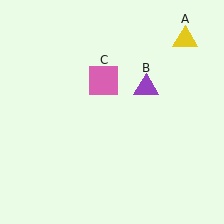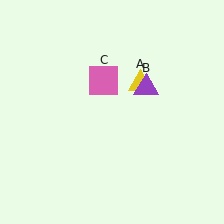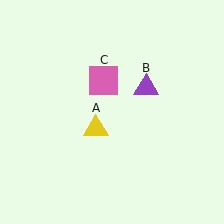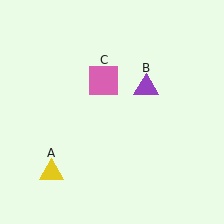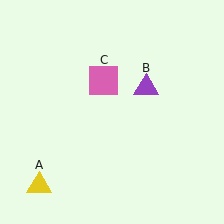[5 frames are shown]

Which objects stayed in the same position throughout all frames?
Purple triangle (object B) and pink square (object C) remained stationary.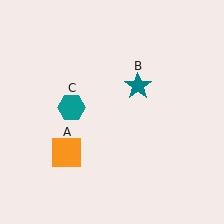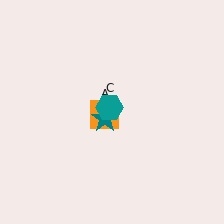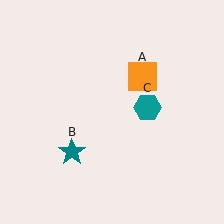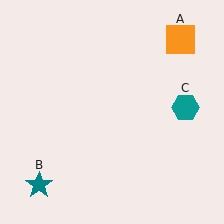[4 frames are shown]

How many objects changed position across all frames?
3 objects changed position: orange square (object A), teal star (object B), teal hexagon (object C).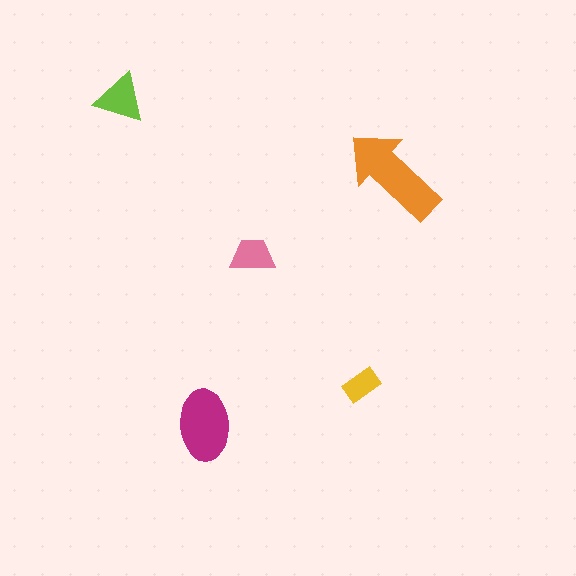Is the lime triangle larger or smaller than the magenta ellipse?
Smaller.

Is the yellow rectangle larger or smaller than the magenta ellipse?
Smaller.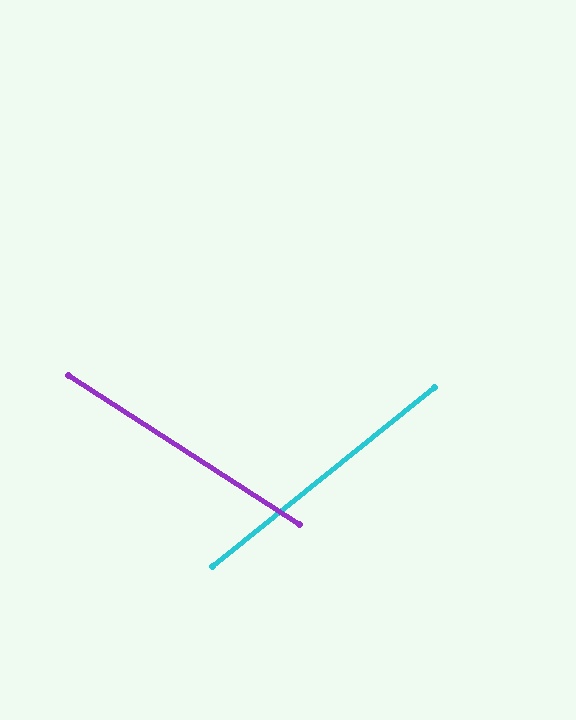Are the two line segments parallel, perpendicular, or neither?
Neither parallel nor perpendicular — they differ by about 72°.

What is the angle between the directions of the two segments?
Approximately 72 degrees.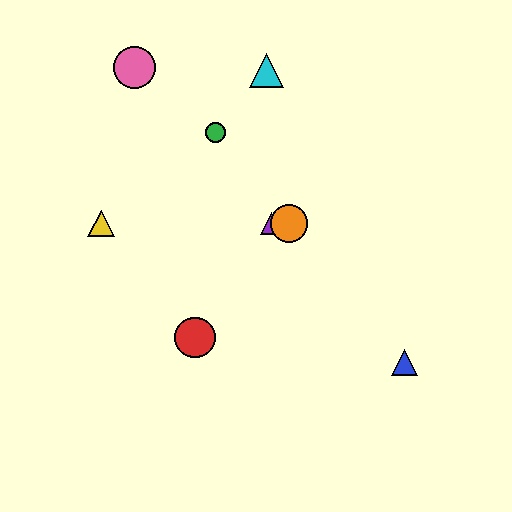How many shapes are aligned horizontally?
3 shapes (the yellow triangle, the purple triangle, the orange circle) are aligned horizontally.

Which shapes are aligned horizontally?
The yellow triangle, the purple triangle, the orange circle are aligned horizontally.